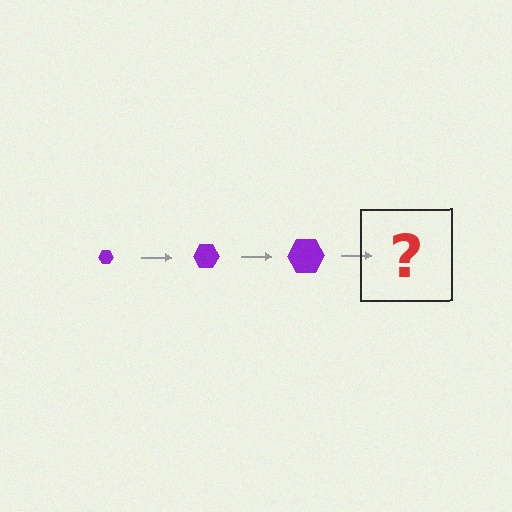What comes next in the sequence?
The next element should be a purple hexagon, larger than the previous one.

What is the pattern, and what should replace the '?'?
The pattern is that the hexagon gets progressively larger each step. The '?' should be a purple hexagon, larger than the previous one.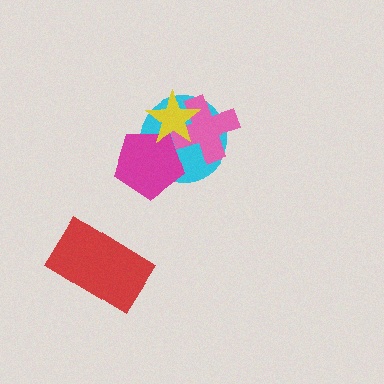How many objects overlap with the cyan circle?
3 objects overlap with the cyan circle.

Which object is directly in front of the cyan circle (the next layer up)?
The magenta pentagon is directly in front of the cyan circle.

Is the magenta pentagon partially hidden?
Yes, it is partially covered by another shape.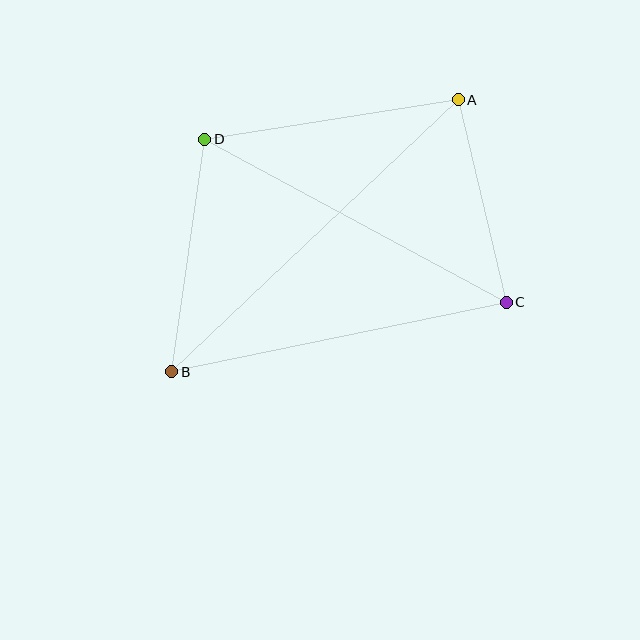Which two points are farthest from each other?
Points A and B are farthest from each other.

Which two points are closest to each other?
Points A and C are closest to each other.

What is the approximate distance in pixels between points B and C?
The distance between B and C is approximately 342 pixels.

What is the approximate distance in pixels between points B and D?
The distance between B and D is approximately 235 pixels.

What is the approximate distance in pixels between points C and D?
The distance between C and D is approximately 343 pixels.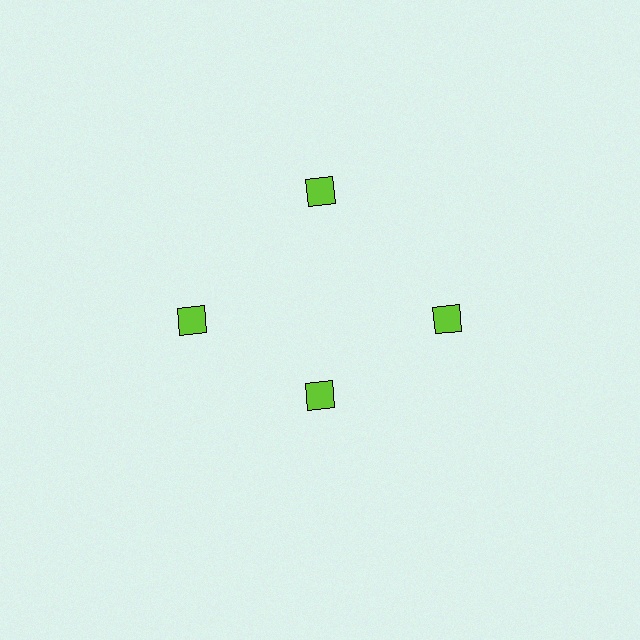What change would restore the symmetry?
The symmetry would be restored by moving it outward, back onto the ring so that all 4 diamonds sit at equal angles and equal distance from the center.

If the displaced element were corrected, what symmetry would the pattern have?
It would have 4-fold rotational symmetry — the pattern would map onto itself every 90 degrees.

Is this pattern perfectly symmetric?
No. The 4 lime diamonds are arranged in a ring, but one element near the 6 o'clock position is pulled inward toward the center, breaking the 4-fold rotational symmetry.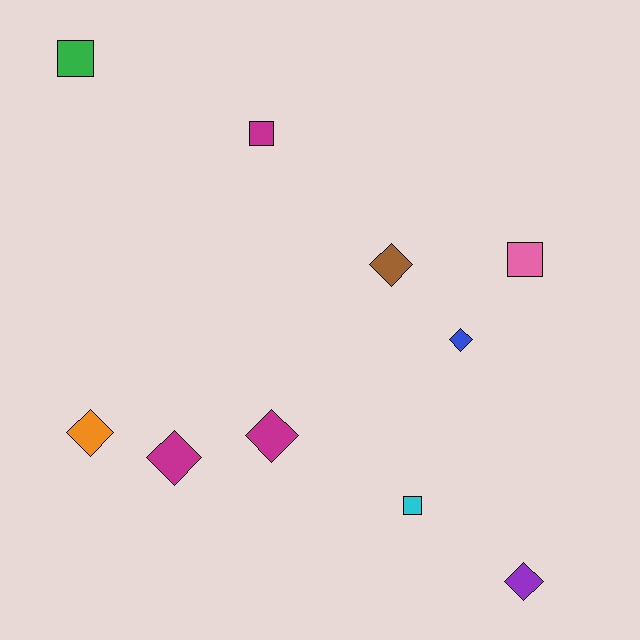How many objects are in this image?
There are 10 objects.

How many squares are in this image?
There are 4 squares.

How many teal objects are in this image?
There are no teal objects.